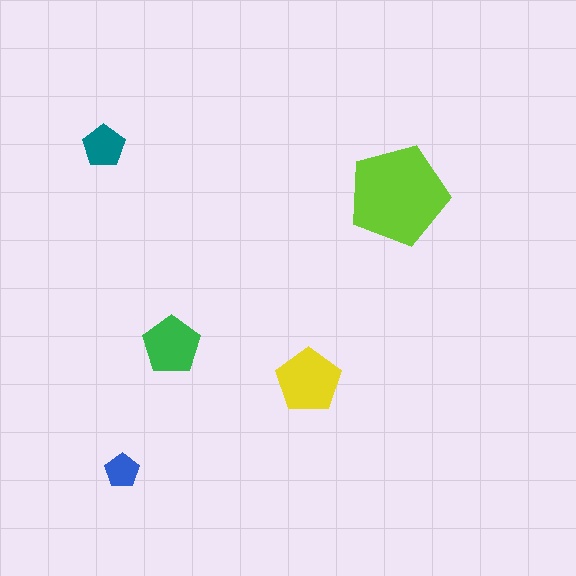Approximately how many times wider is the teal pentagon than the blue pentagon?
About 1.5 times wider.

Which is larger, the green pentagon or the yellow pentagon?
The yellow one.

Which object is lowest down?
The blue pentagon is bottommost.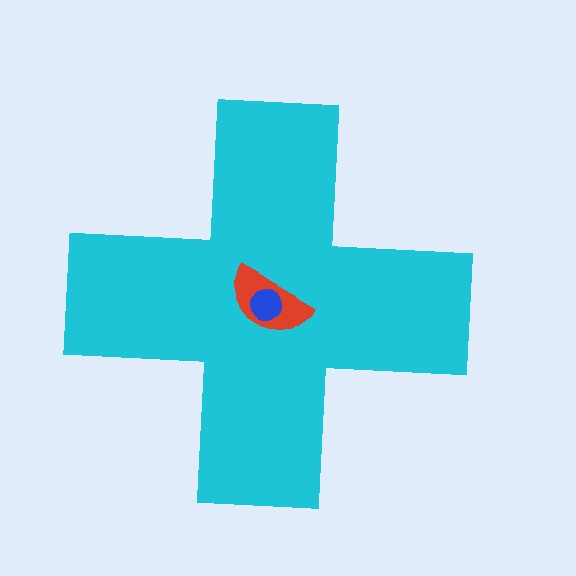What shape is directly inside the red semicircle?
The blue circle.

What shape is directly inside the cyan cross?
The red semicircle.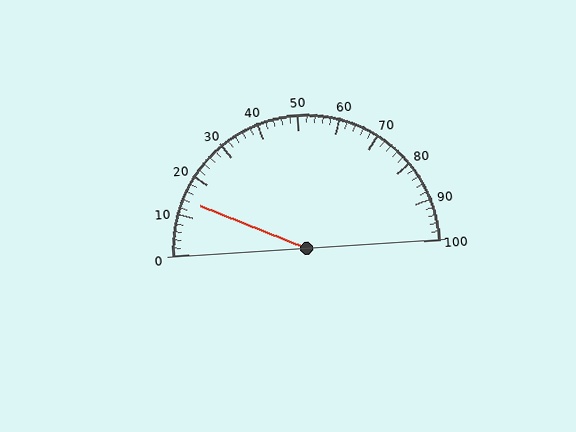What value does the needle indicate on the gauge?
The needle indicates approximately 14.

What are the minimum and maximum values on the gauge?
The gauge ranges from 0 to 100.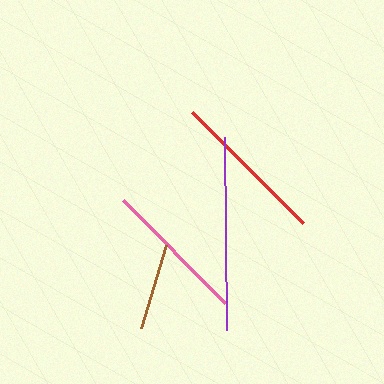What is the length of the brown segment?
The brown segment is approximately 86 pixels long.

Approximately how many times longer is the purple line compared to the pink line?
The purple line is approximately 1.3 times the length of the pink line.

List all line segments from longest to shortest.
From longest to shortest: purple, red, pink, brown.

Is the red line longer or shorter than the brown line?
The red line is longer than the brown line.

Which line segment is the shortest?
The brown line is the shortest at approximately 86 pixels.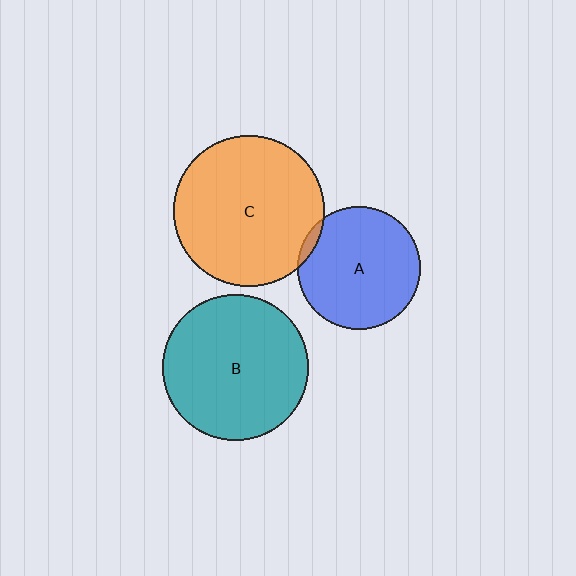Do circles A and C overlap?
Yes.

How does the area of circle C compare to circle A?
Approximately 1.5 times.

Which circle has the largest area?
Circle C (orange).